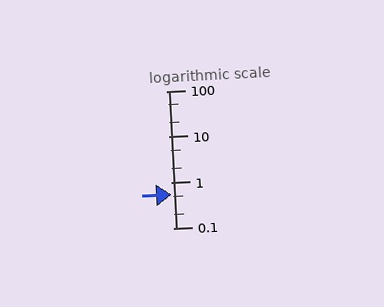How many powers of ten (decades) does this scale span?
The scale spans 3 decades, from 0.1 to 100.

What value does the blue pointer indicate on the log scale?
The pointer indicates approximately 0.54.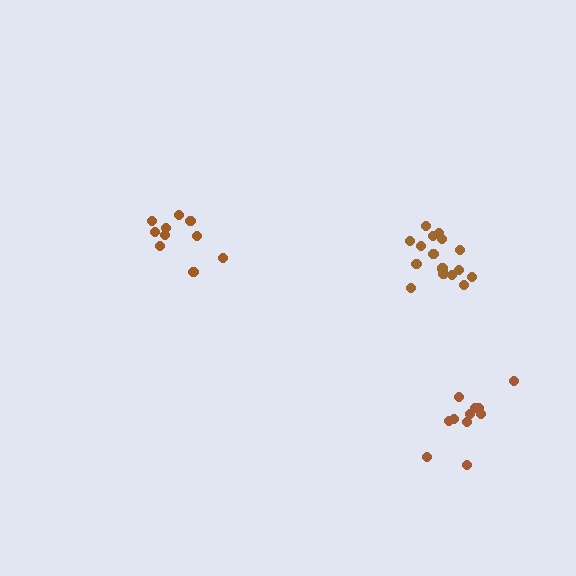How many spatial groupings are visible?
There are 3 spatial groupings.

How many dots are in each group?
Group 1: 11 dots, Group 2: 10 dots, Group 3: 16 dots (37 total).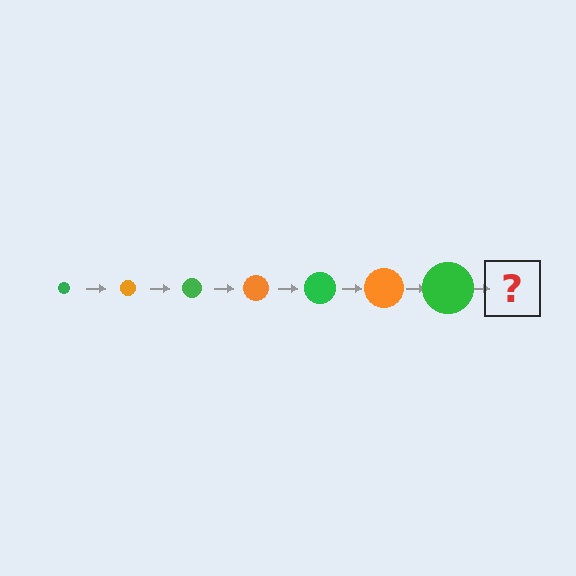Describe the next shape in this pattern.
It should be an orange circle, larger than the previous one.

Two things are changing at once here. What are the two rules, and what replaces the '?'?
The two rules are that the circle grows larger each step and the color cycles through green and orange. The '?' should be an orange circle, larger than the previous one.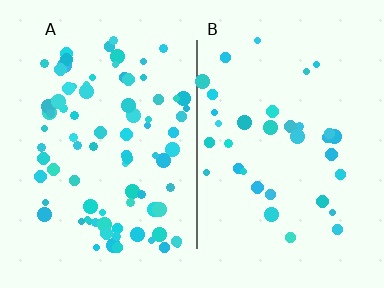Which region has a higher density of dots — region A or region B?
A (the left).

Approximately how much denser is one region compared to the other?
Approximately 2.4× — region A over region B.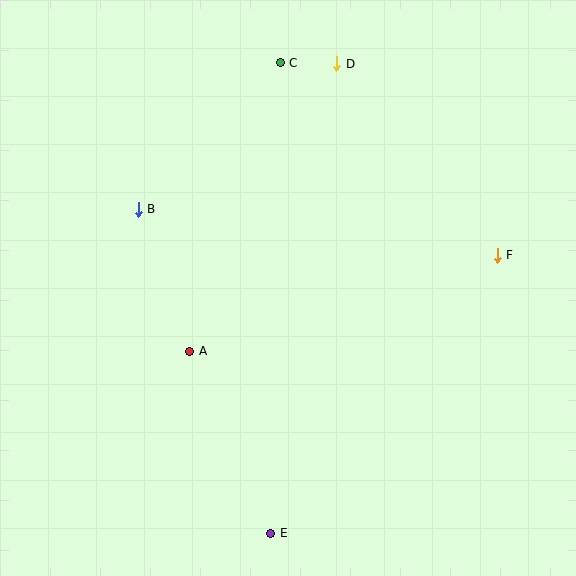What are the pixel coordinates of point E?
Point E is at (271, 533).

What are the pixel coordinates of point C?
Point C is at (280, 63).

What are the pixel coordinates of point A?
Point A is at (190, 351).